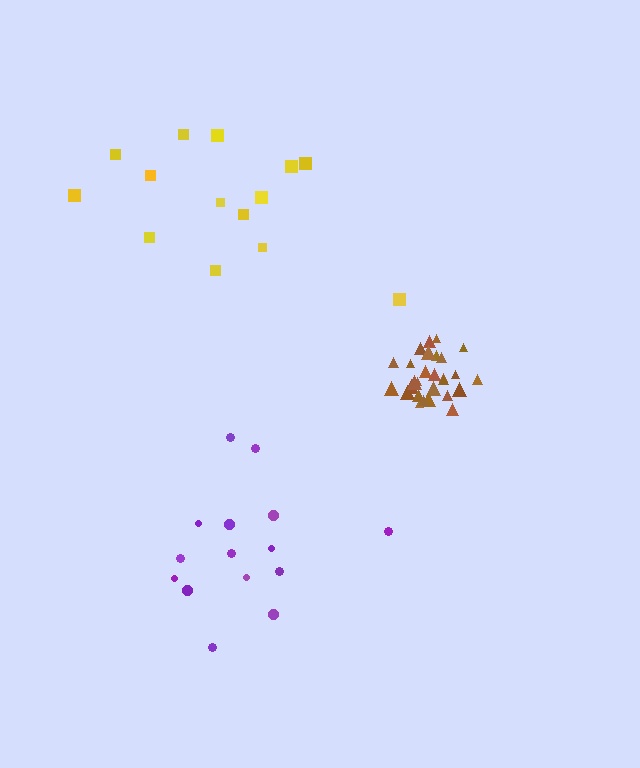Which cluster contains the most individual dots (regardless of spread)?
Brown (28).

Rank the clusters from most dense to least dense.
brown, yellow, purple.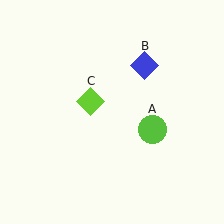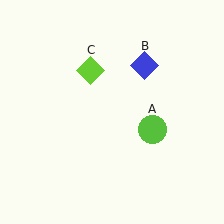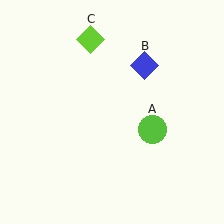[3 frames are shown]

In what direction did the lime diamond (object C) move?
The lime diamond (object C) moved up.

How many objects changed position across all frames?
1 object changed position: lime diamond (object C).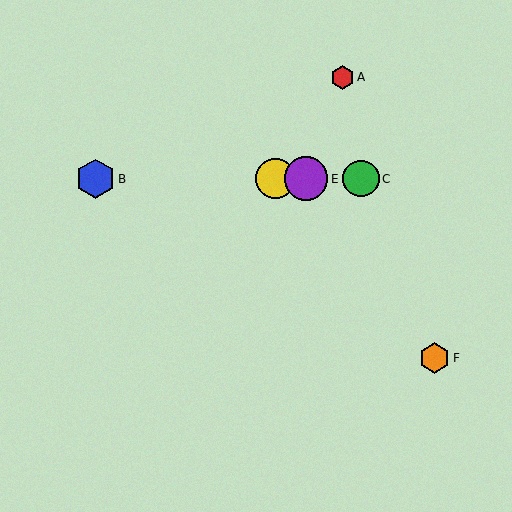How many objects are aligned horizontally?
4 objects (B, C, D, E) are aligned horizontally.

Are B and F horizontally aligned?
No, B is at y≈179 and F is at y≈358.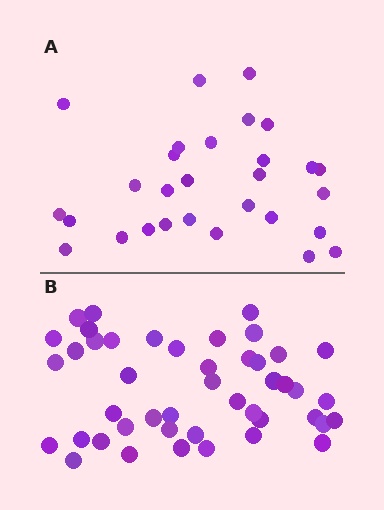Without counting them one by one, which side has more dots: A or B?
Region B (the bottom region) has more dots.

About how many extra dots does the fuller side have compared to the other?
Region B has approximately 15 more dots than region A.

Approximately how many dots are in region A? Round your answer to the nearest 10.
About 30 dots. (The exact count is 29, which rounds to 30.)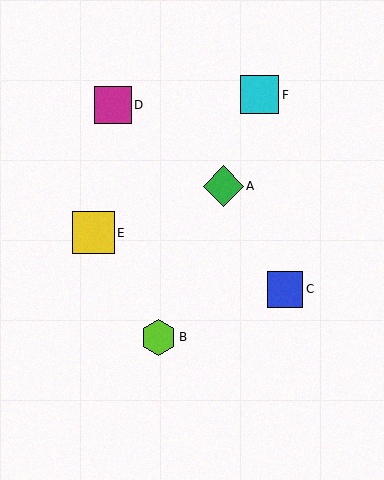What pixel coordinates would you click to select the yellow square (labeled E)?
Click at (94, 233) to select the yellow square E.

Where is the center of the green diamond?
The center of the green diamond is at (223, 186).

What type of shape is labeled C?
Shape C is a blue square.